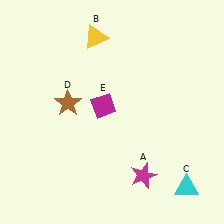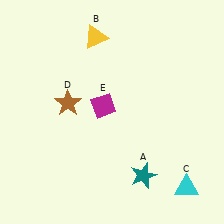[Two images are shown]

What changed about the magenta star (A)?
In Image 1, A is magenta. In Image 2, it changed to teal.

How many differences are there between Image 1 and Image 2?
There is 1 difference between the two images.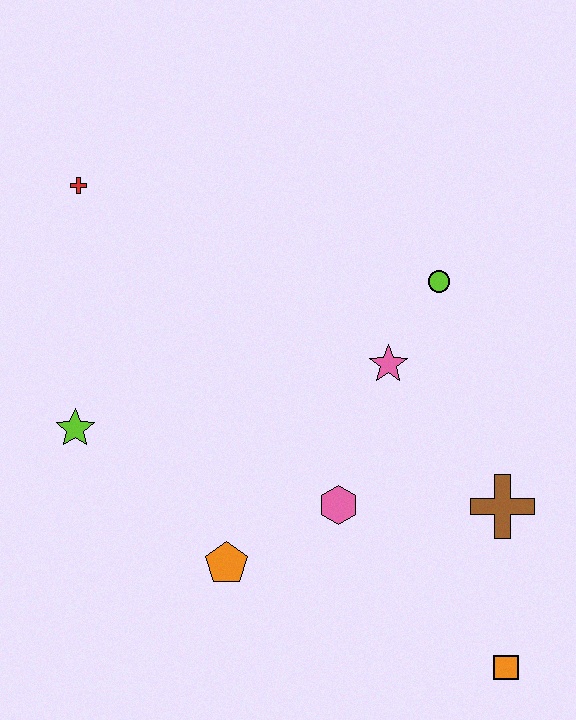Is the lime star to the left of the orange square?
Yes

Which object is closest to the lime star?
The orange pentagon is closest to the lime star.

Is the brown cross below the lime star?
Yes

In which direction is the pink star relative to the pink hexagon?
The pink star is above the pink hexagon.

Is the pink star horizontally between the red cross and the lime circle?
Yes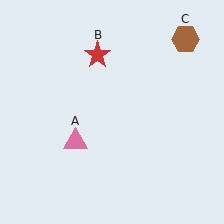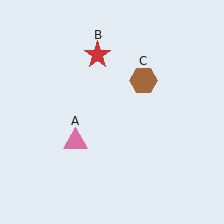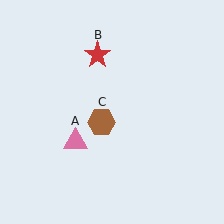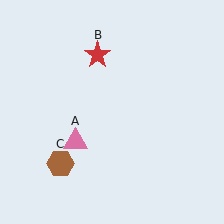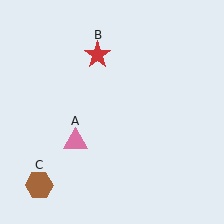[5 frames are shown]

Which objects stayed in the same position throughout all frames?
Pink triangle (object A) and red star (object B) remained stationary.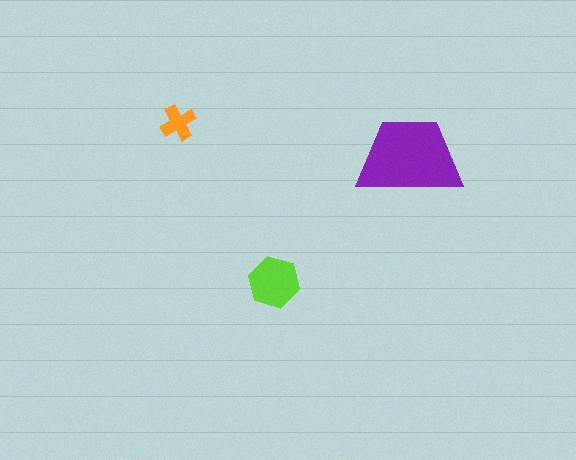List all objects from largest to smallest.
The purple trapezoid, the lime hexagon, the orange cross.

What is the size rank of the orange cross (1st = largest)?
3rd.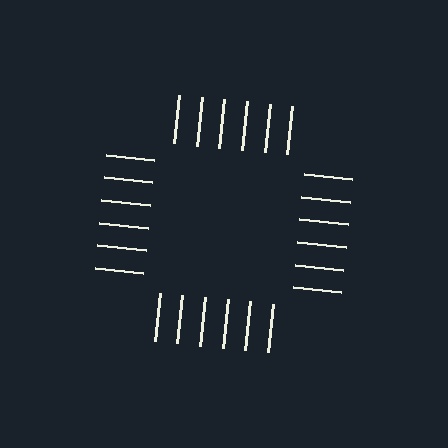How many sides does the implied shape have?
4 sides — the line-ends trace a square.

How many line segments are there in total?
24 — 6 along each of the 4 edges.